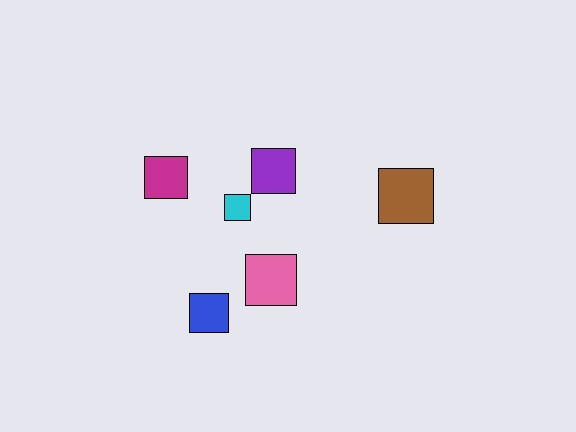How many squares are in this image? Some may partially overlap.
There are 6 squares.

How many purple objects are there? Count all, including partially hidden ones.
There is 1 purple object.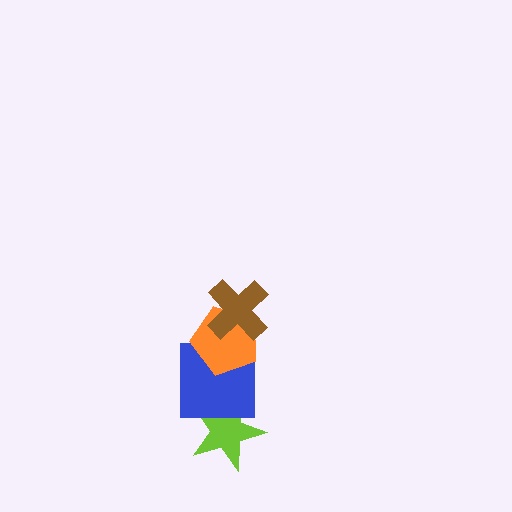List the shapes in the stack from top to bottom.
From top to bottom: the brown cross, the orange pentagon, the blue square, the lime star.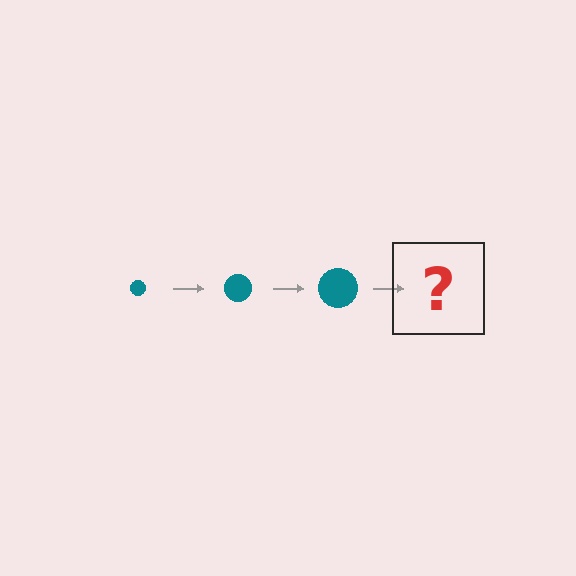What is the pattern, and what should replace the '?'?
The pattern is that the circle gets progressively larger each step. The '?' should be a teal circle, larger than the previous one.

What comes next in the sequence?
The next element should be a teal circle, larger than the previous one.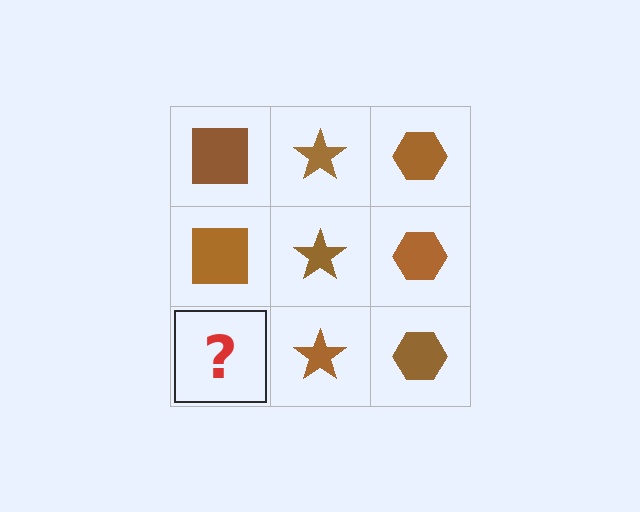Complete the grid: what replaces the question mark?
The question mark should be replaced with a brown square.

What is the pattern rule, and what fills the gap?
The rule is that each column has a consistent shape. The gap should be filled with a brown square.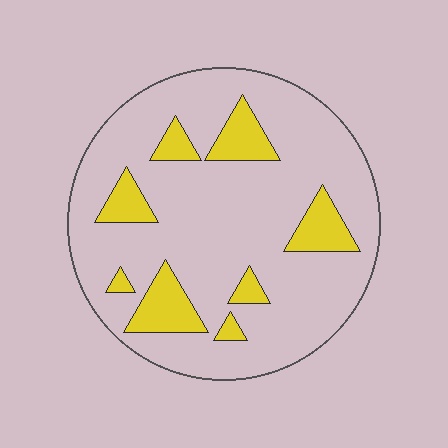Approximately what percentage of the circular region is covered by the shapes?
Approximately 15%.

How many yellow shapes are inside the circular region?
8.